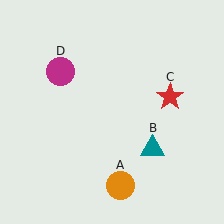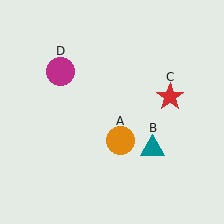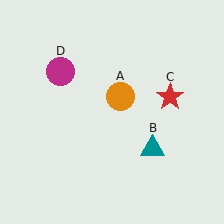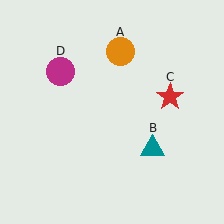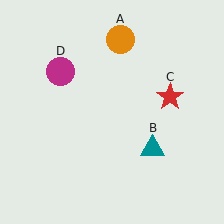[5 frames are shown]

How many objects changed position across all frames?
1 object changed position: orange circle (object A).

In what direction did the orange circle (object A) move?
The orange circle (object A) moved up.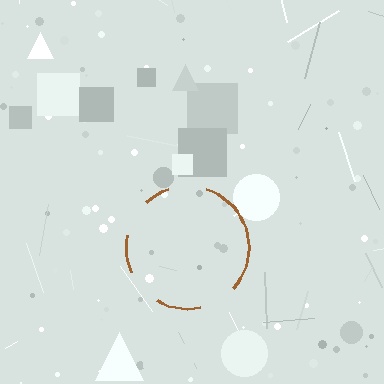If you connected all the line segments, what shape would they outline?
They would outline a circle.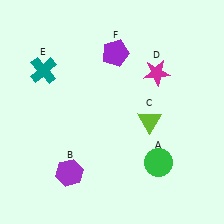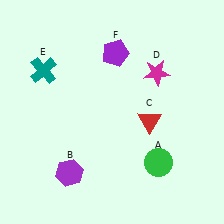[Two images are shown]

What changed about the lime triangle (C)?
In Image 1, C is lime. In Image 2, it changed to red.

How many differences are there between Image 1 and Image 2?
There is 1 difference between the two images.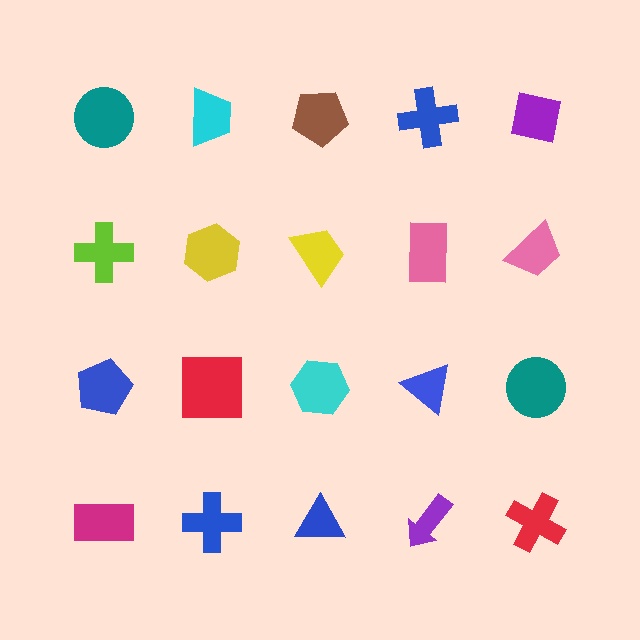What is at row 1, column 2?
A cyan trapezoid.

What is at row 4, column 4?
A purple arrow.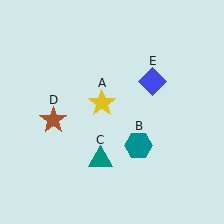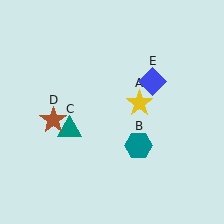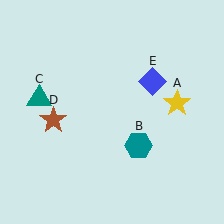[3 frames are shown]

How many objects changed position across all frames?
2 objects changed position: yellow star (object A), teal triangle (object C).